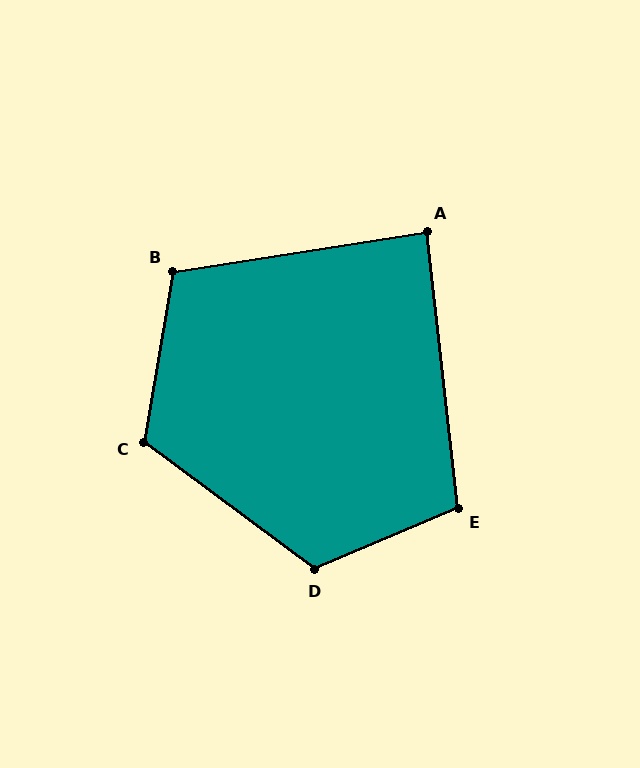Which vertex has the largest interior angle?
D, at approximately 120 degrees.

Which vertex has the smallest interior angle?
A, at approximately 88 degrees.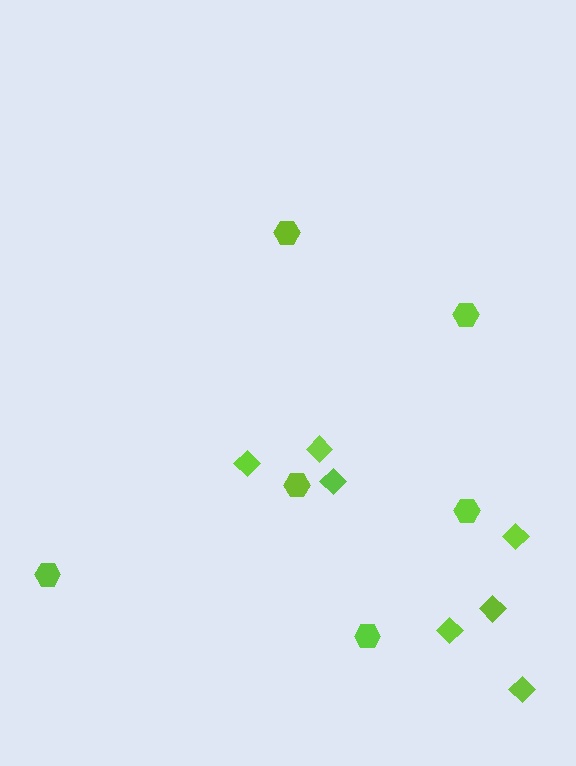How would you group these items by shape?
There are 2 groups: one group of hexagons (6) and one group of diamonds (7).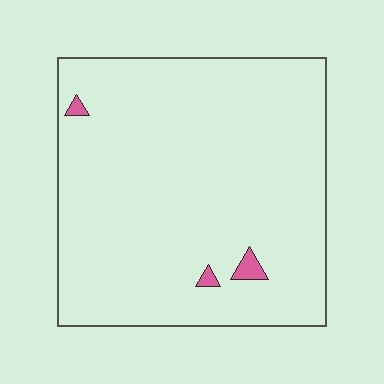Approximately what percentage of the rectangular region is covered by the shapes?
Approximately 0%.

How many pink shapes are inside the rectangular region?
3.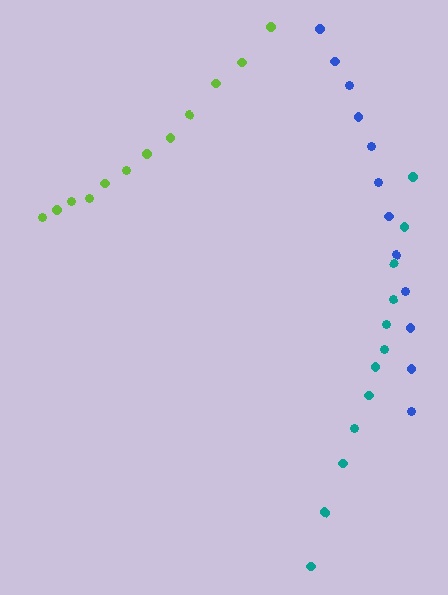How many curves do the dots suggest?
There are 3 distinct paths.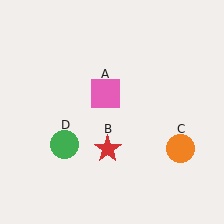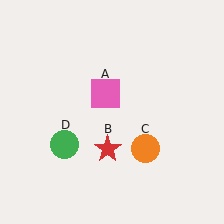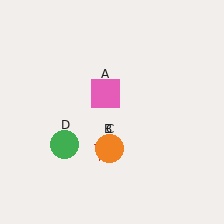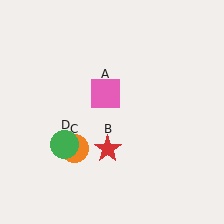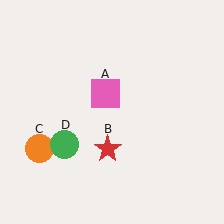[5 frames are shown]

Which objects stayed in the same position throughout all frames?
Pink square (object A) and red star (object B) and green circle (object D) remained stationary.